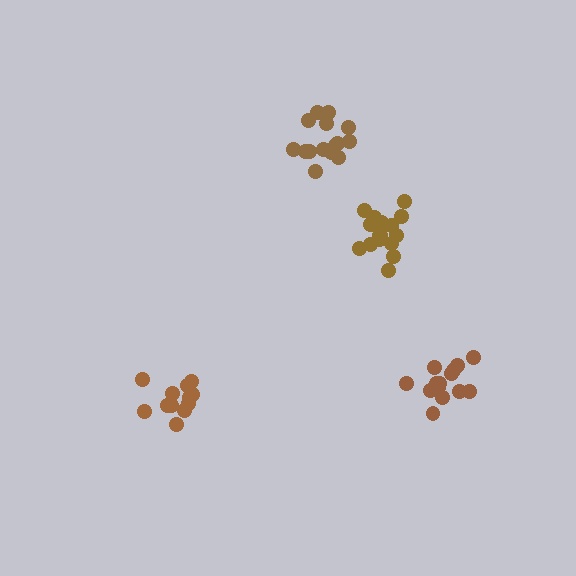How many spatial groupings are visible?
There are 4 spatial groupings.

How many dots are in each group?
Group 1: 12 dots, Group 2: 14 dots, Group 3: 16 dots, Group 4: 17 dots (59 total).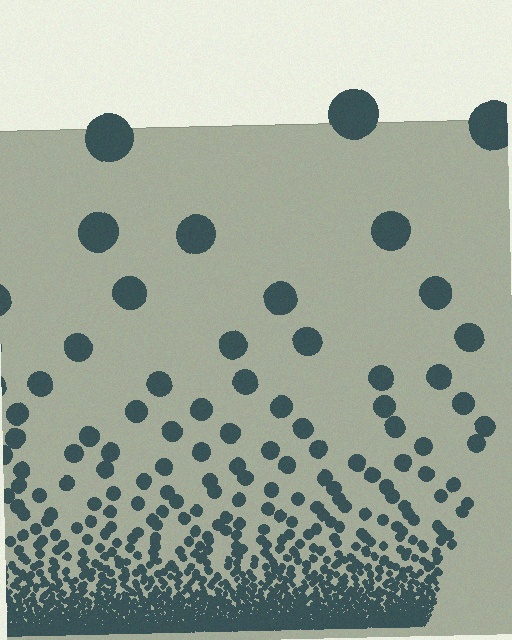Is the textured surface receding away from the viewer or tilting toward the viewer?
The surface appears to tilt toward the viewer. Texture elements get larger and sparser toward the top.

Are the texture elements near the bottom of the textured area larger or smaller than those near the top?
Smaller. The gradient is inverted — elements near the bottom are smaller and denser.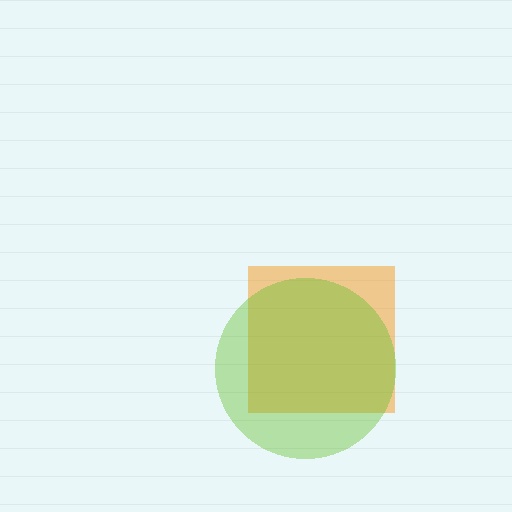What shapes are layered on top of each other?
The layered shapes are: an orange square, a lime circle.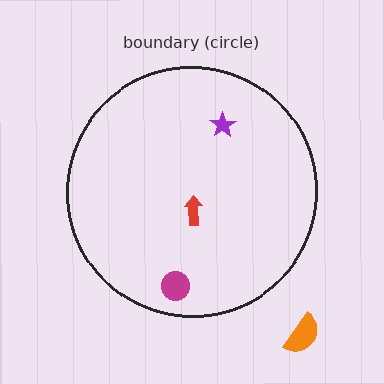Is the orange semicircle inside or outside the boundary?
Outside.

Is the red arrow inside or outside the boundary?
Inside.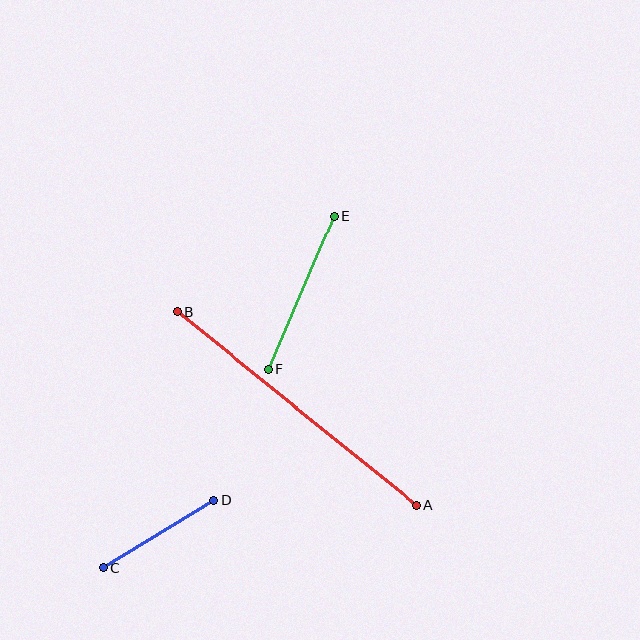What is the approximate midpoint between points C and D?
The midpoint is at approximately (158, 534) pixels.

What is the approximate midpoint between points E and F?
The midpoint is at approximately (301, 293) pixels.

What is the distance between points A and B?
The distance is approximately 307 pixels.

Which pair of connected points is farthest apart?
Points A and B are farthest apart.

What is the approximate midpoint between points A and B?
The midpoint is at approximately (297, 408) pixels.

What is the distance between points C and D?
The distance is approximately 130 pixels.